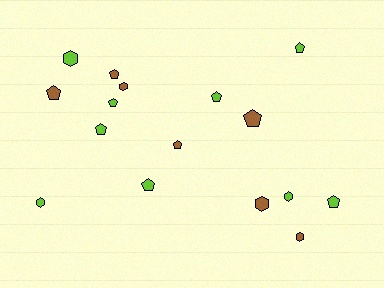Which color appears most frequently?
Lime, with 9 objects.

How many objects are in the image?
There are 16 objects.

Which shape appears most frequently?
Pentagon, with 10 objects.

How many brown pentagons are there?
There are 4 brown pentagons.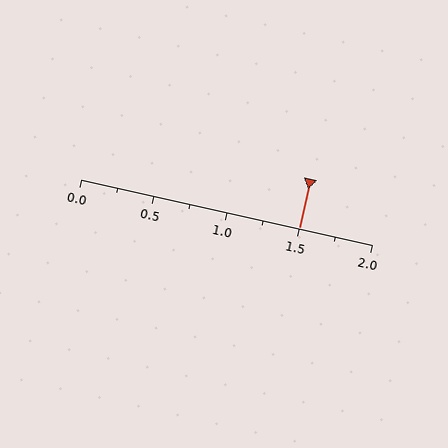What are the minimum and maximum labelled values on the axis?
The axis runs from 0.0 to 2.0.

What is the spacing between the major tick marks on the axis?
The major ticks are spaced 0.5 apart.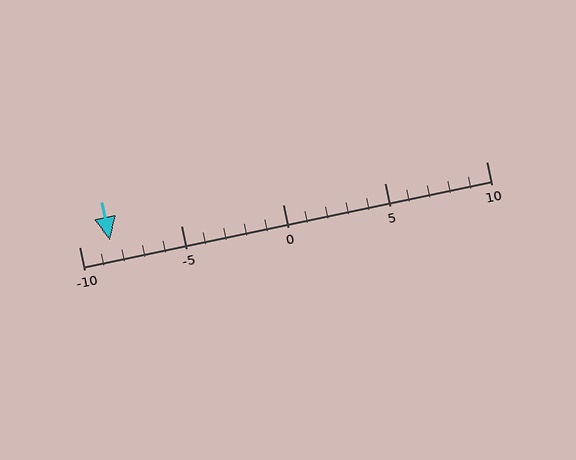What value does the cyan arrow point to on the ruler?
The cyan arrow points to approximately -8.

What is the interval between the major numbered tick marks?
The major tick marks are spaced 5 units apart.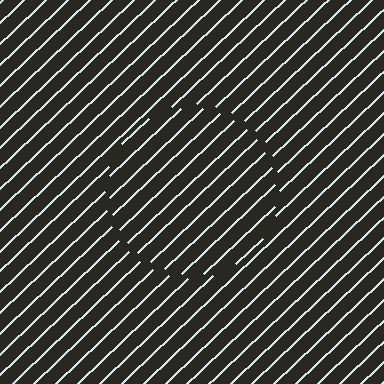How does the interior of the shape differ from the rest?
The interior of the shape contains the same grating, shifted by half a period — the contour is defined by the phase discontinuity where line-ends from the inner and outer gratings abut.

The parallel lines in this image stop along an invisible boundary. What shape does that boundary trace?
An illusory circle. The interior of the shape contains the same grating, shifted by half a period — the contour is defined by the phase discontinuity where line-ends from the inner and outer gratings abut.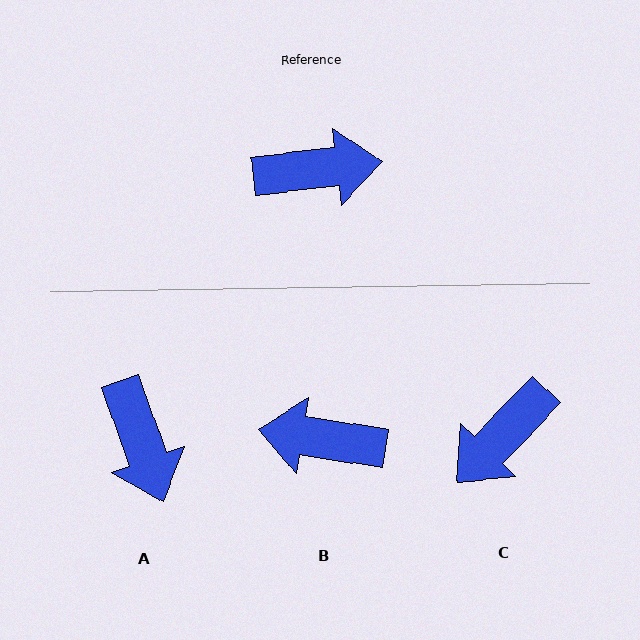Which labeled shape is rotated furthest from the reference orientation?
B, about 165 degrees away.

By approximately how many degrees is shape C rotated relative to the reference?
Approximately 141 degrees clockwise.